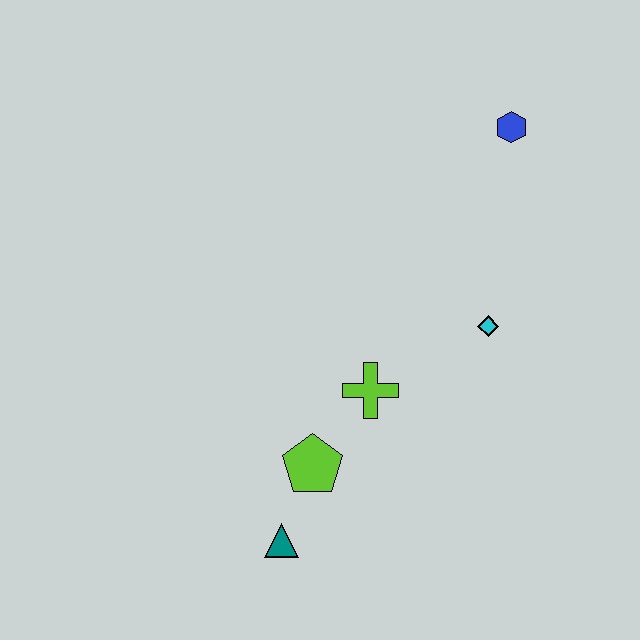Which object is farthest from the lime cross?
The blue hexagon is farthest from the lime cross.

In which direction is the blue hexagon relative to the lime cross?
The blue hexagon is above the lime cross.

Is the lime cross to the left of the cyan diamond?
Yes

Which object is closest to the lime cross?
The lime pentagon is closest to the lime cross.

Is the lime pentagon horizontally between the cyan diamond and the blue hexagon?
No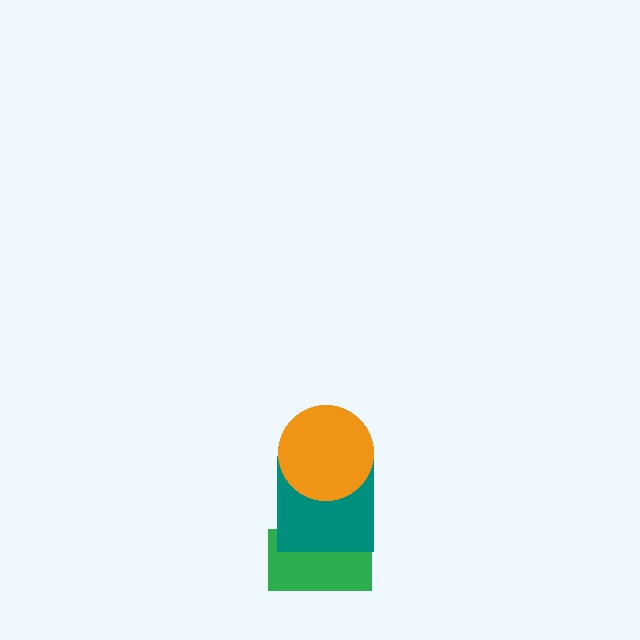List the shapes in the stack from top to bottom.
From top to bottom: the orange circle, the teal square, the green rectangle.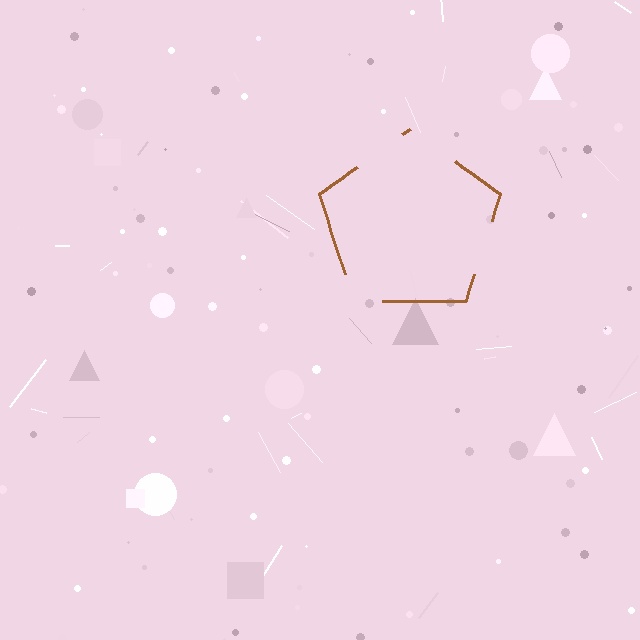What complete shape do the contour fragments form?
The contour fragments form a pentagon.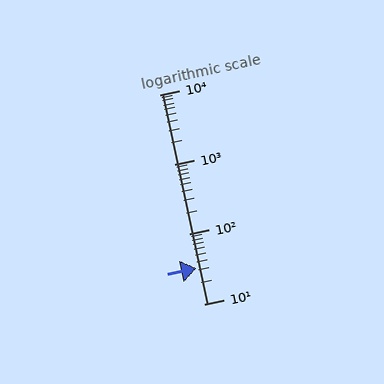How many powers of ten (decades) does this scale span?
The scale spans 3 decades, from 10 to 10000.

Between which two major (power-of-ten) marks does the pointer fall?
The pointer is between 10 and 100.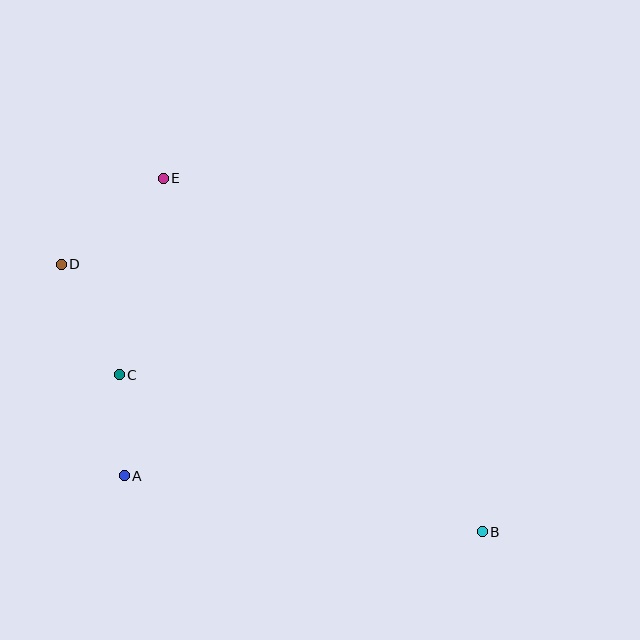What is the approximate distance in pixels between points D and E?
The distance between D and E is approximately 133 pixels.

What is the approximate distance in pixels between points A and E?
The distance between A and E is approximately 300 pixels.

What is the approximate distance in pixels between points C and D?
The distance between C and D is approximately 125 pixels.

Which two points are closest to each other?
Points A and C are closest to each other.